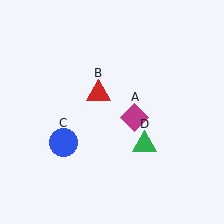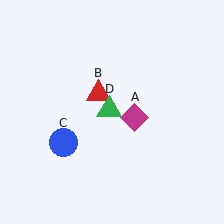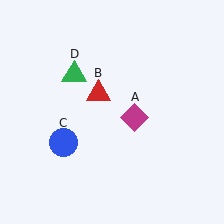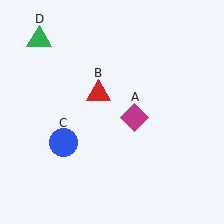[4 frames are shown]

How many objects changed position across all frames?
1 object changed position: green triangle (object D).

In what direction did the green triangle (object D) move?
The green triangle (object D) moved up and to the left.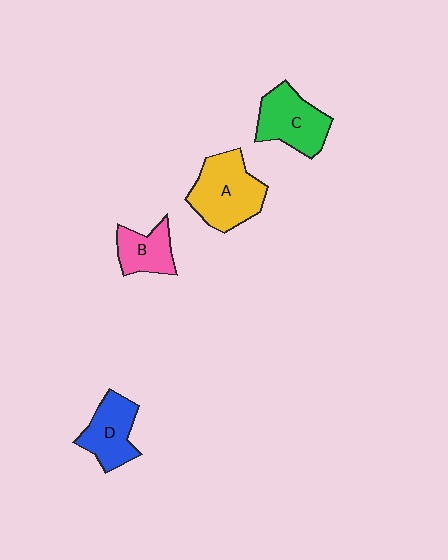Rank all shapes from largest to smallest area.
From largest to smallest: A (yellow), C (green), D (blue), B (pink).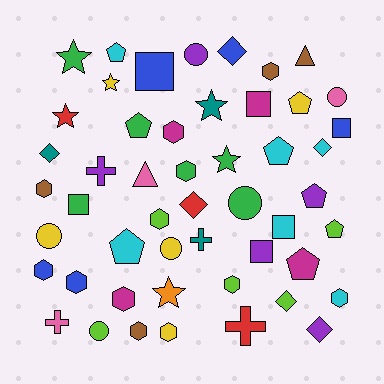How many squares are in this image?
There are 6 squares.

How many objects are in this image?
There are 50 objects.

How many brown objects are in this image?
There are 4 brown objects.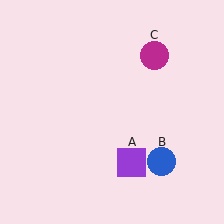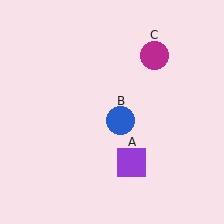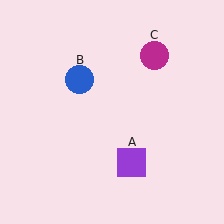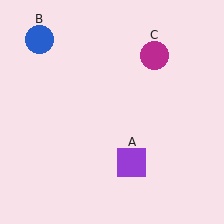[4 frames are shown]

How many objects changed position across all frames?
1 object changed position: blue circle (object B).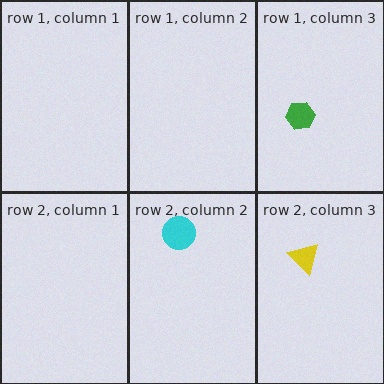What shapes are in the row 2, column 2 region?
The cyan circle.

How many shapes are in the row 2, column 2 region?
1.